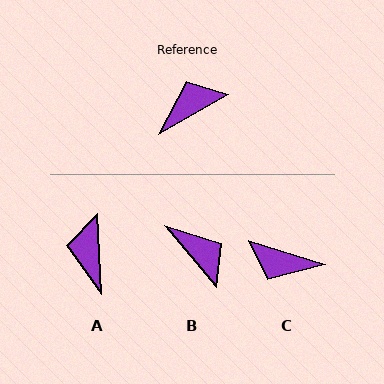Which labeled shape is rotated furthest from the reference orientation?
C, about 133 degrees away.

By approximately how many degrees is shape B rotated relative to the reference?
Approximately 79 degrees clockwise.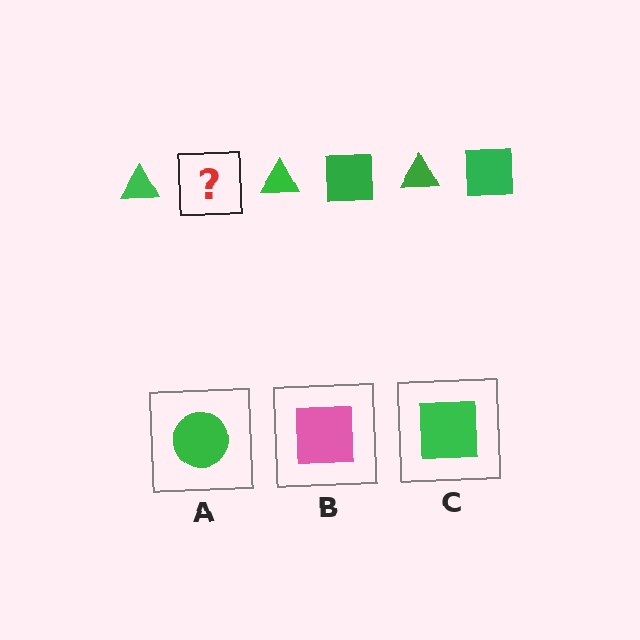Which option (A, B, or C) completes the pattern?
C.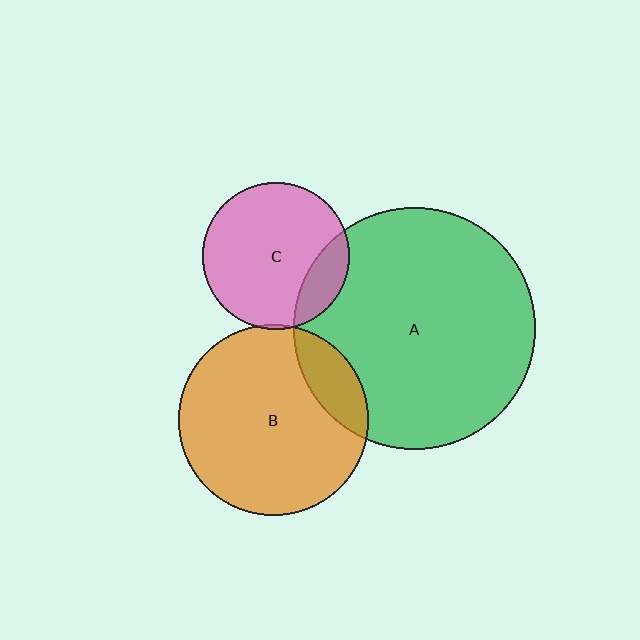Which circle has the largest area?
Circle A (green).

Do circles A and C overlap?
Yes.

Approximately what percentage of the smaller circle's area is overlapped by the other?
Approximately 15%.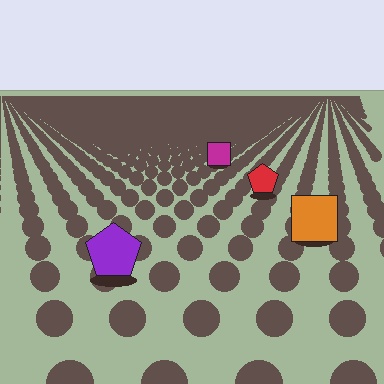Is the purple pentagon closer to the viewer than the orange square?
Yes. The purple pentagon is closer — you can tell from the texture gradient: the ground texture is coarser near it.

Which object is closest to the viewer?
The purple pentagon is closest. The texture marks near it are larger and more spread out.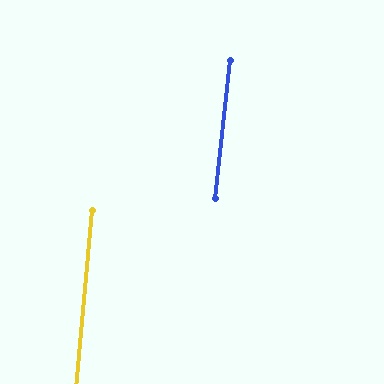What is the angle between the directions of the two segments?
Approximately 1 degree.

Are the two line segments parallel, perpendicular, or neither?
Parallel — their directions differ by only 1.4°.